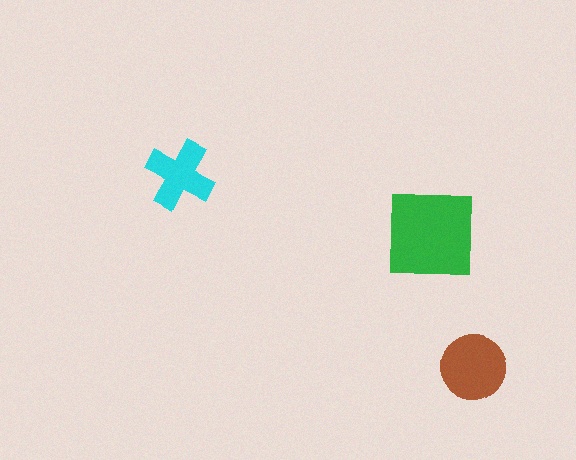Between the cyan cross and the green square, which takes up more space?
The green square.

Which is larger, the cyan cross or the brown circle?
The brown circle.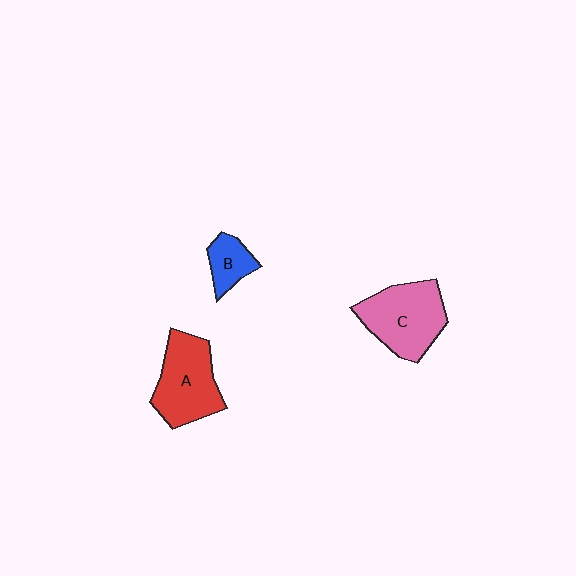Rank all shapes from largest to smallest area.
From largest to smallest: C (pink), A (red), B (blue).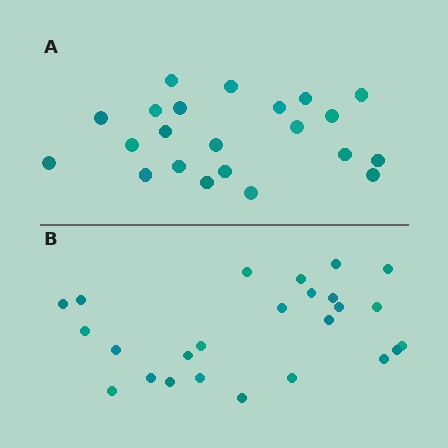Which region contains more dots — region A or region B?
Region B (the bottom region) has more dots.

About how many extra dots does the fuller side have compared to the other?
Region B has just a few more — roughly 2 or 3 more dots than region A.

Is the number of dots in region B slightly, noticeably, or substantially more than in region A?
Region B has only slightly more — the two regions are fairly close. The ratio is roughly 1.1 to 1.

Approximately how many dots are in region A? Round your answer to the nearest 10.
About 20 dots. (The exact count is 22, which rounds to 20.)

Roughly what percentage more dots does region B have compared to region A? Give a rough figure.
About 15% more.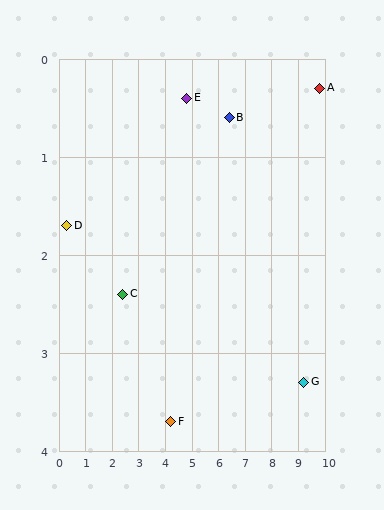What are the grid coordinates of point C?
Point C is at approximately (2.4, 2.4).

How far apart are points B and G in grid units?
Points B and G are about 3.9 grid units apart.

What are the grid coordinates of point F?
Point F is at approximately (4.2, 3.7).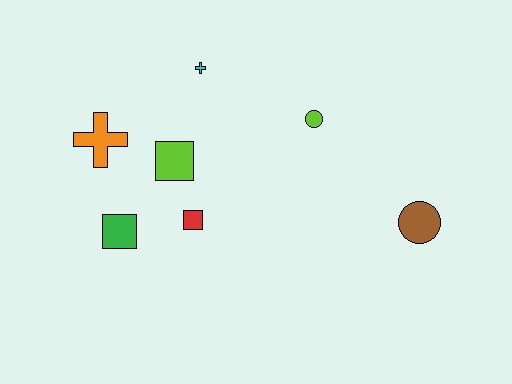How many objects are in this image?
There are 7 objects.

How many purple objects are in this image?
There are no purple objects.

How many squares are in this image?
There are 3 squares.